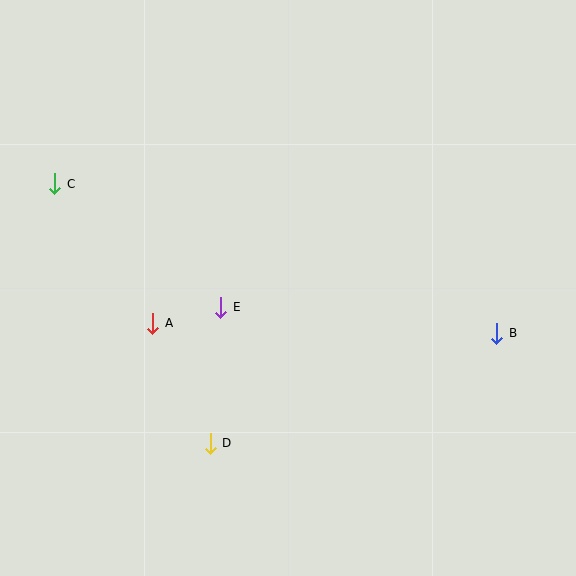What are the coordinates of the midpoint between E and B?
The midpoint between E and B is at (359, 320).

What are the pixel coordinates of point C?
Point C is at (55, 184).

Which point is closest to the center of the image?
Point E at (221, 307) is closest to the center.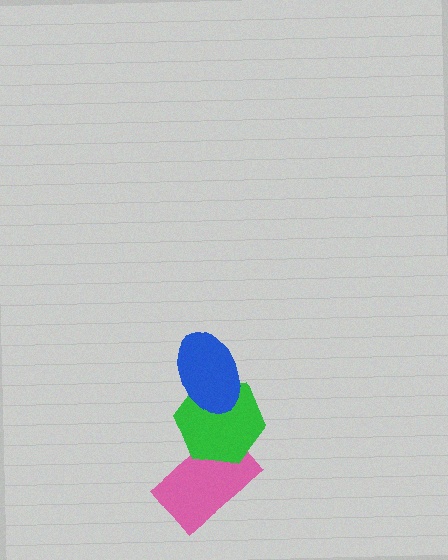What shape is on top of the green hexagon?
The blue ellipse is on top of the green hexagon.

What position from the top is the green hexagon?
The green hexagon is 2nd from the top.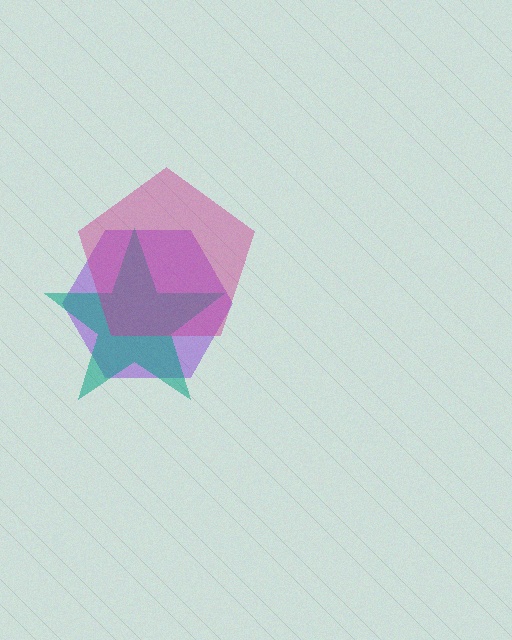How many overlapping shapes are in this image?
There are 3 overlapping shapes in the image.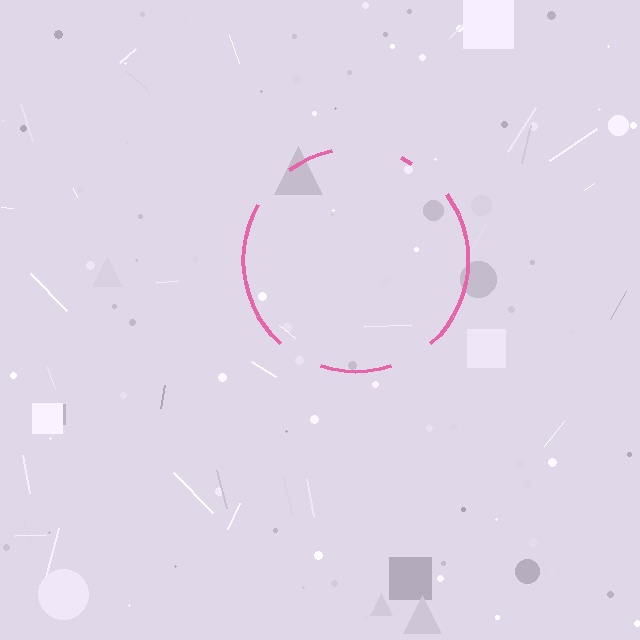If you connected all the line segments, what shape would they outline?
They would outline a circle.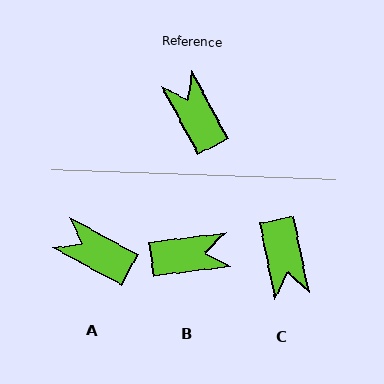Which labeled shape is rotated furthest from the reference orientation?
C, about 163 degrees away.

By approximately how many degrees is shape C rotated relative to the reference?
Approximately 163 degrees counter-clockwise.